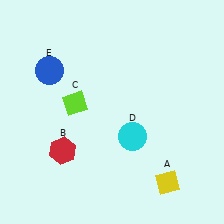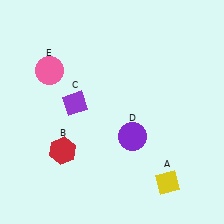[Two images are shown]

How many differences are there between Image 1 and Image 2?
There are 3 differences between the two images.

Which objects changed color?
C changed from lime to purple. D changed from cyan to purple. E changed from blue to pink.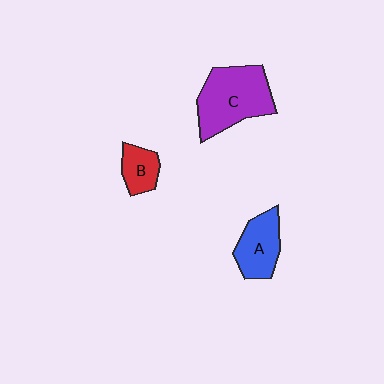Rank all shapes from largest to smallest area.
From largest to smallest: C (purple), A (blue), B (red).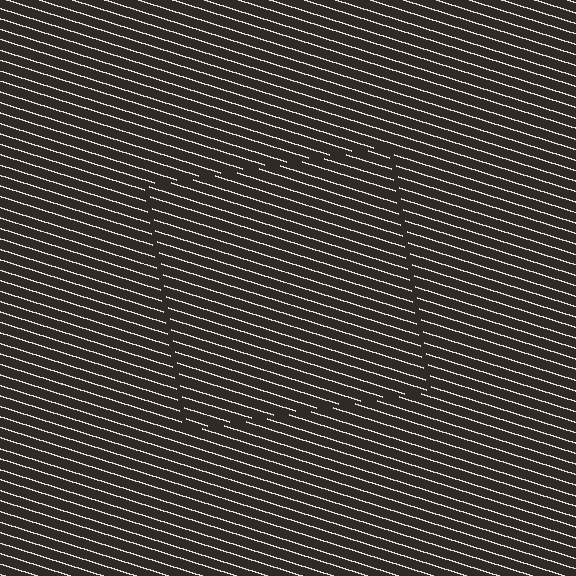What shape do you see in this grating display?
An illusory square. The interior of the shape contains the same grating, shifted by half a period — the contour is defined by the phase discontinuity where line-ends from the inner and outer gratings abut.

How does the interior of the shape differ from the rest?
The interior of the shape contains the same grating, shifted by half a period — the contour is defined by the phase discontinuity where line-ends from the inner and outer gratings abut.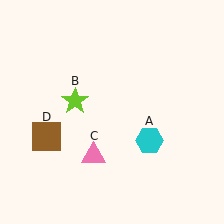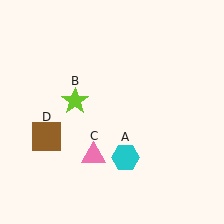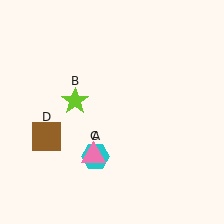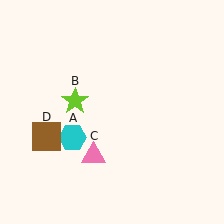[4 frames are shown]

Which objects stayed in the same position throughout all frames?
Lime star (object B) and pink triangle (object C) and brown square (object D) remained stationary.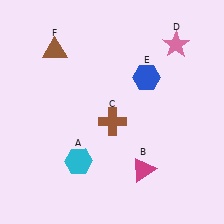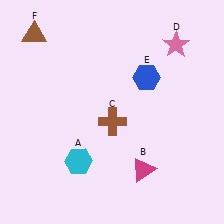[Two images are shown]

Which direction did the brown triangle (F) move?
The brown triangle (F) moved left.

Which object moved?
The brown triangle (F) moved left.